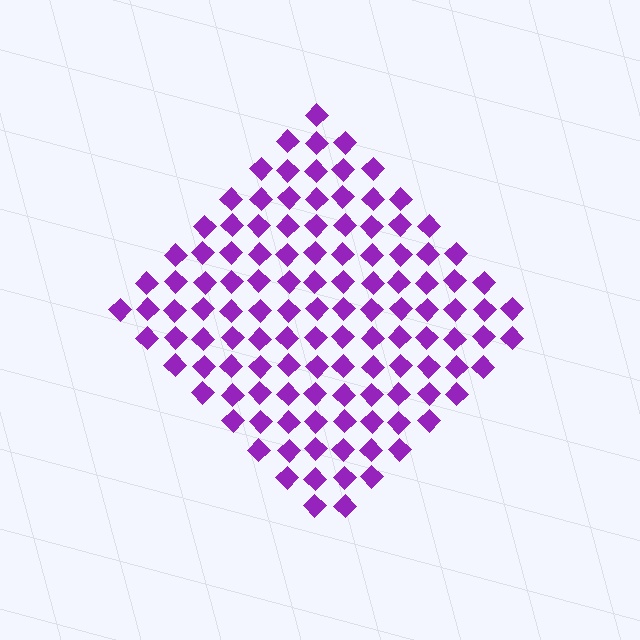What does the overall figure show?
The overall figure shows a diamond.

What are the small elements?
The small elements are diamonds.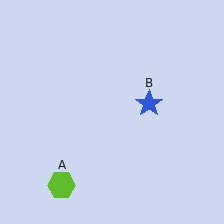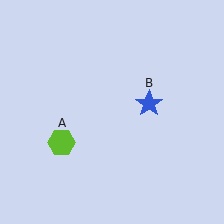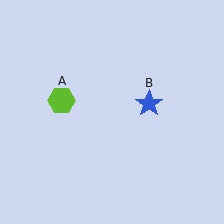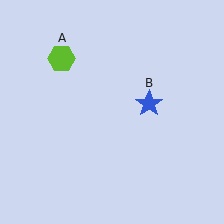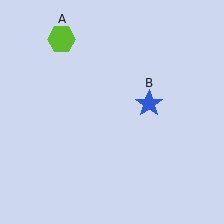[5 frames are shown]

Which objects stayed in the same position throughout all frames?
Blue star (object B) remained stationary.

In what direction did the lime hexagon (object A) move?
The lime hexagon (object A) moved up.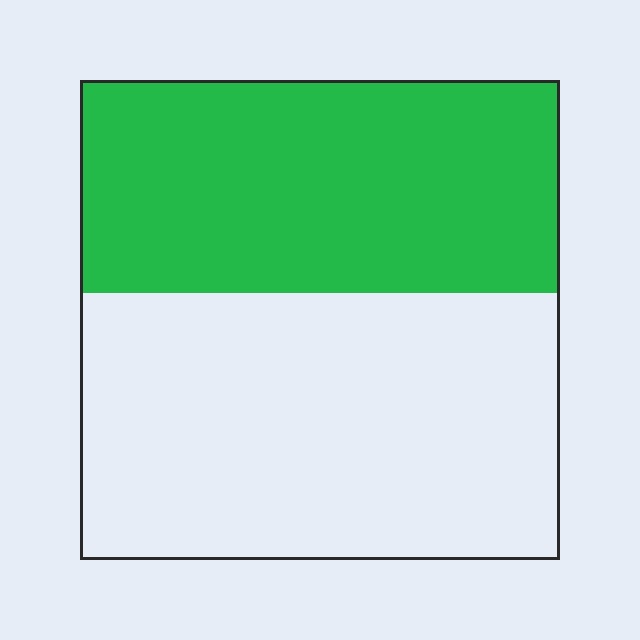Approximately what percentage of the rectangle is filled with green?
Approximately 45%.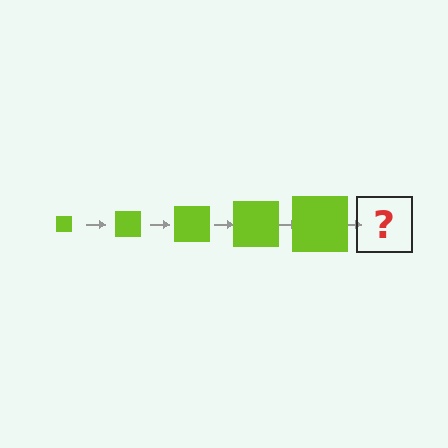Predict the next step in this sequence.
The next step is a lime square, larger than the previous one.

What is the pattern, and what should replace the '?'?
The pattern is that the square gets progressively larger each step. The '?' should be a lime square, larger than the previous one.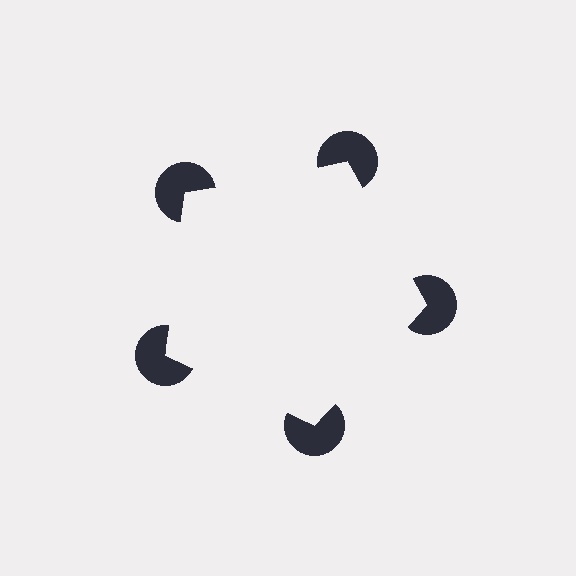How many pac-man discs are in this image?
There are 5 — one at each vertex of the illusory pentagon.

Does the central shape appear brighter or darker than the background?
It typically appears slightly brighter than the background, even though no actual brightness change is drawn.